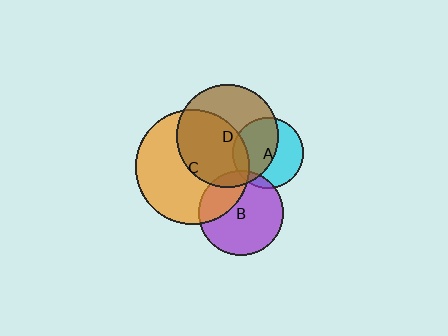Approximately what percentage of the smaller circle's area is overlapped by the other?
Approximately 30%.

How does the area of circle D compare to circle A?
Approximately 2.1 times.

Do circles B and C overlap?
Yes.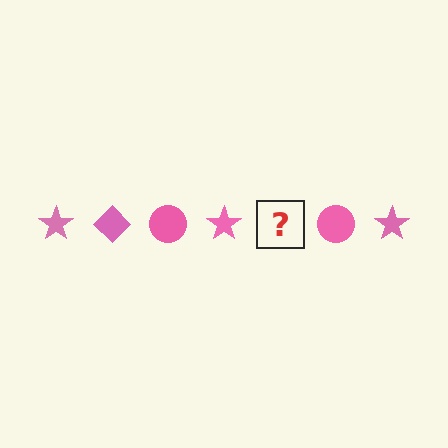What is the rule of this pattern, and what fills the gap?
The rule is that the pattern cycles through star, diamond, circle shapes in pink. The gap should be filled with a pink diamond.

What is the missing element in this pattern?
The missing element is a pink diamond.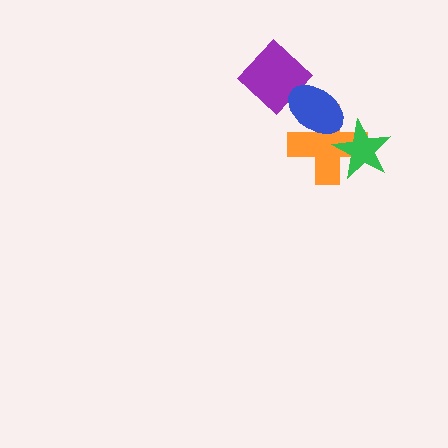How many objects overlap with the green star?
1 object overlaps with the green star.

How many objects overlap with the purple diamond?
0 objects overlap with the purple diamond.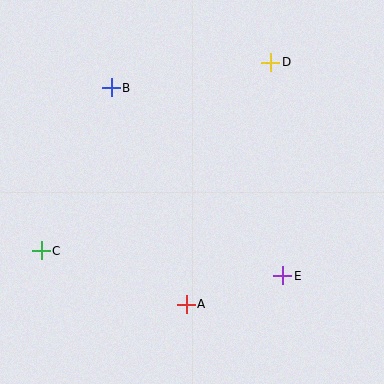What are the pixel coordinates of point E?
Point E is at (283, 276).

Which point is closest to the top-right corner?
Point D is closest to the top-right corner.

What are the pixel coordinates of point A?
Point A is at (186, 304).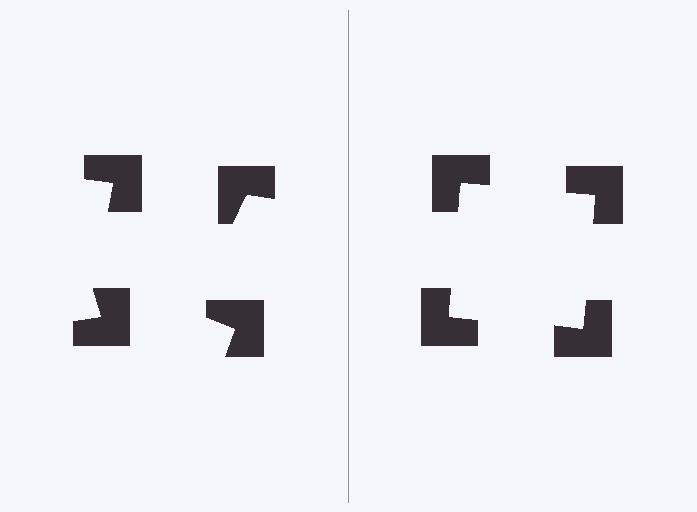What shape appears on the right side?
An illusory square.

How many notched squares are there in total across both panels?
8 — 4 on each side.